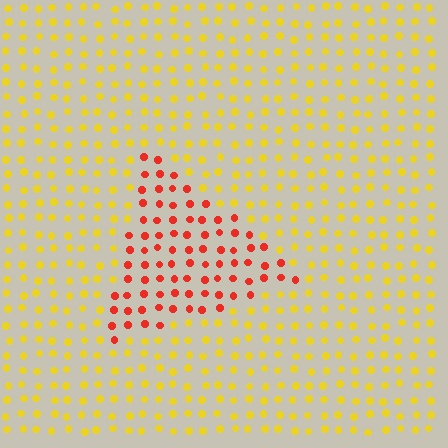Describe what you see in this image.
The image is filled with small yellow elements in a uniform arrangement. A triangle-shaped region is visible where the elements are tinted to a slightly different hue, forming a subtle color boundary.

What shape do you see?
I see a triangle.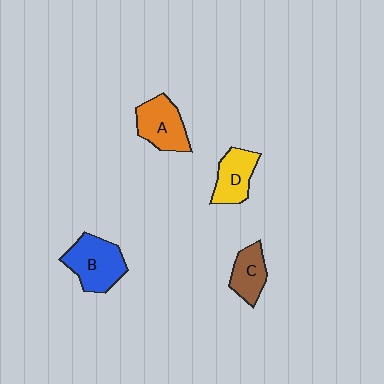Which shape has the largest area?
Shape B (blue).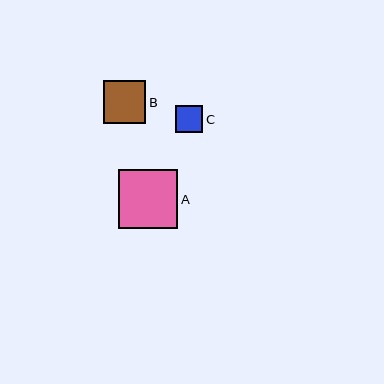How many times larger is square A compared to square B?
Square A is approximately 1.4 times the size of square B.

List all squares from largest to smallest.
From largest to smallest: A, B, C.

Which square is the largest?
Square A is the largest with a size of approximately 59 pixels.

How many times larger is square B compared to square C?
Square B is approximately 1.6 times the size of square C.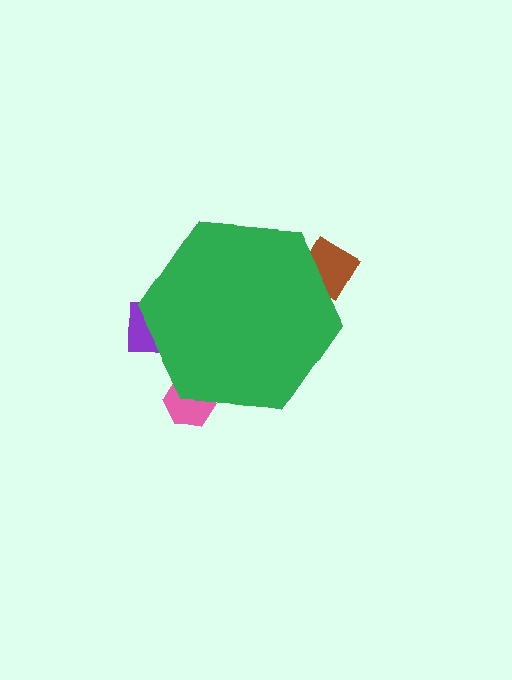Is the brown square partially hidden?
Yes, the brown square is partially hidden behind the green hexagon.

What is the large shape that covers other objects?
A green hexagon.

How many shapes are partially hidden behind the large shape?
3 shapes are partially hidden.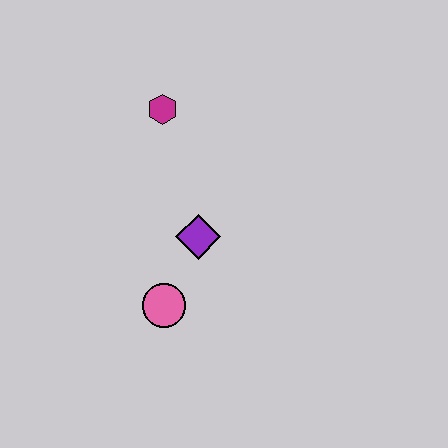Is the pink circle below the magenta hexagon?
Yes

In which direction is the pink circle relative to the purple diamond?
The pink circle is below the purple diamond.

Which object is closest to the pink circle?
The purple diamond is closest to the pink circle.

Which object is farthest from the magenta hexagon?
The pink circle is farthest from the magenta hexagon.